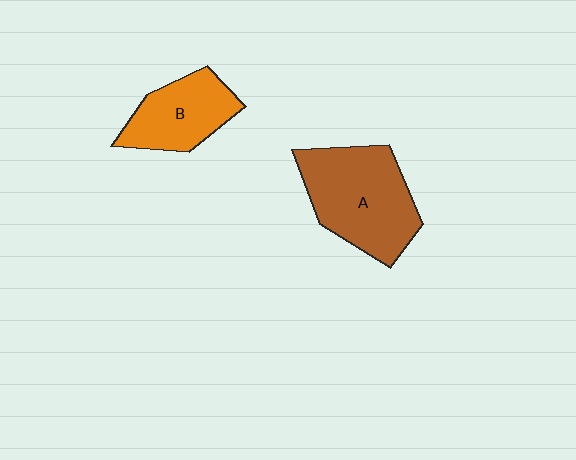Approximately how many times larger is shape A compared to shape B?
Approximately 1.5 times.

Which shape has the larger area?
Shape A (brown).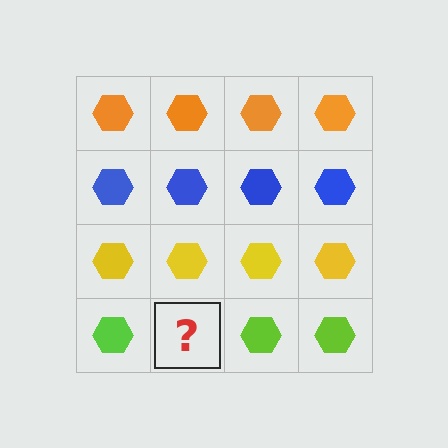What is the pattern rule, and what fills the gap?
The rule is that each row has a consistent color. The gap should be filled with a lime hexagon.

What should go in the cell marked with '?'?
The missing cell should contain a lime hexagon.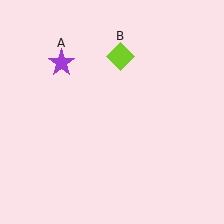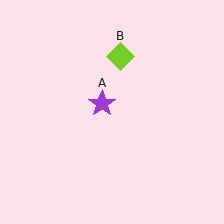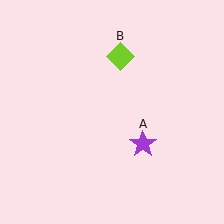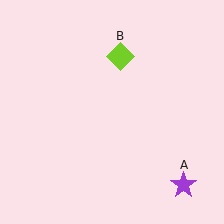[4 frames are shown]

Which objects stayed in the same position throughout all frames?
Lime diamond (object B) remained stationary.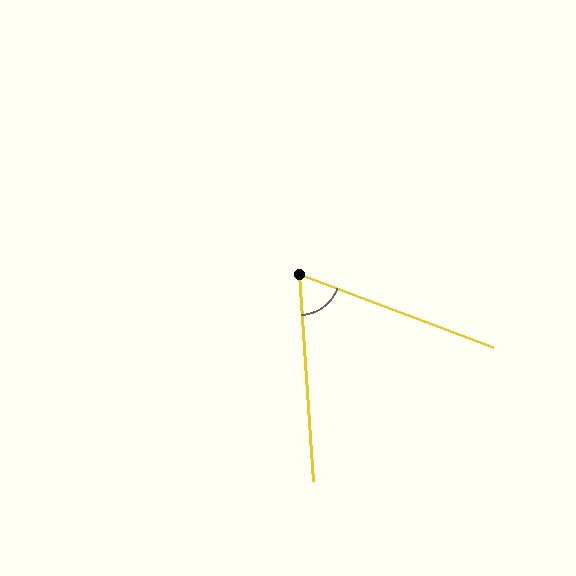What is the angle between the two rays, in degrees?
Approximately 66 degrees.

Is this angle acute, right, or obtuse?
It is acute.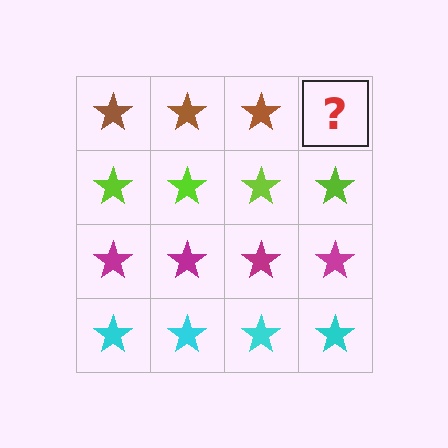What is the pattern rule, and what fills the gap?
The rule is that each row has a consistent color. The gap should be filled with a brown star.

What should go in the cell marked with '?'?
The missing cell should contain a brown star.